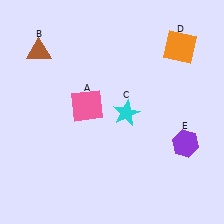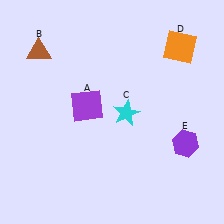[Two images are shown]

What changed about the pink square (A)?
In Image 1, A is pink. In Image 2, it changed to purple.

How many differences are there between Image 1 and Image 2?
There is 1 difference between the two images.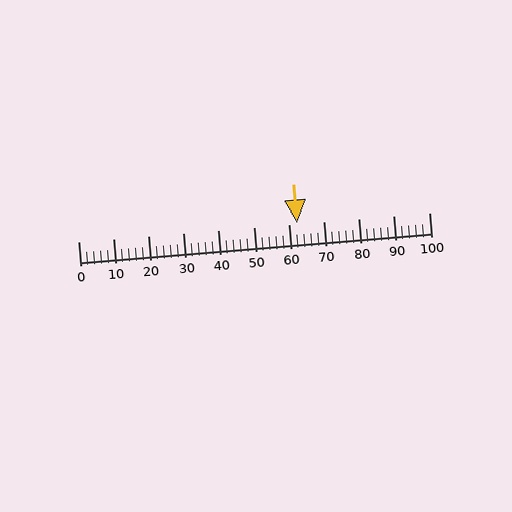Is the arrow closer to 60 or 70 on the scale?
The arrow is closer to 60.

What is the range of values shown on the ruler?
The ruler shows values from 0 to 100.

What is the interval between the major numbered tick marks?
The major tick marks are spaced 10 units apart.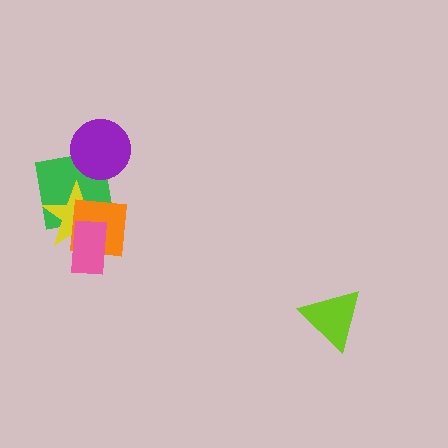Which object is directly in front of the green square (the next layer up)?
The yellow star is directly in front of the green square.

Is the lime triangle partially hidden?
No, no other shape covers it.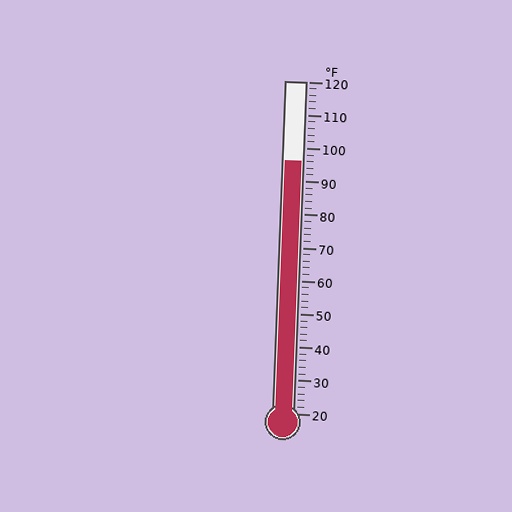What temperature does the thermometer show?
The thermometer shows approximately 96°F.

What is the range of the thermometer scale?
The thermometer scale ranges from 20°F to 120°F.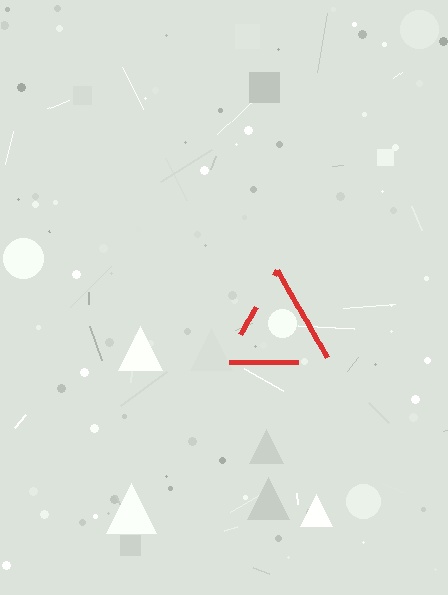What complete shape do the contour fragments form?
The contour fragments form a triangle.